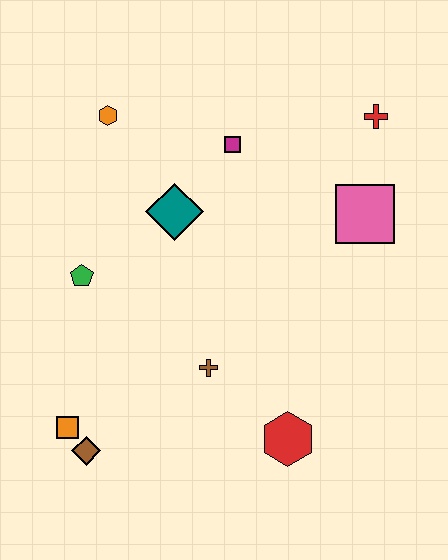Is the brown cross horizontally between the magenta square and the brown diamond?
Yes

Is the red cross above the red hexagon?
Yes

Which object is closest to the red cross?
The pink square is closest to the red cross.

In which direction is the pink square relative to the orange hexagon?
The pink square is to the right of the orange hexagon.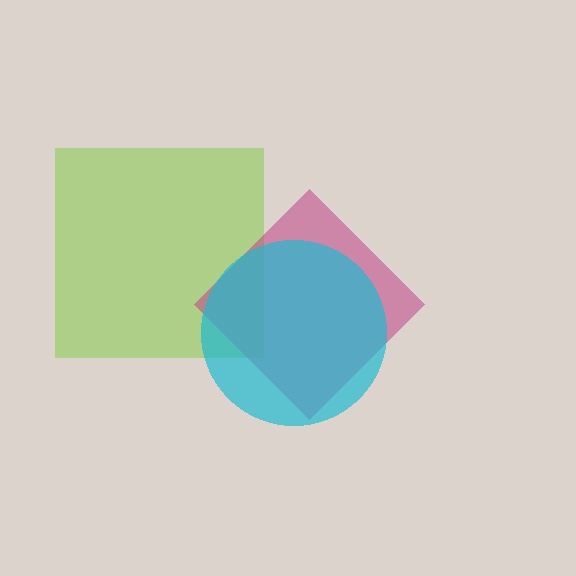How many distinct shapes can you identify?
There are 3 distinct shapes: a lime square, a magenta diamond, a cyan circle.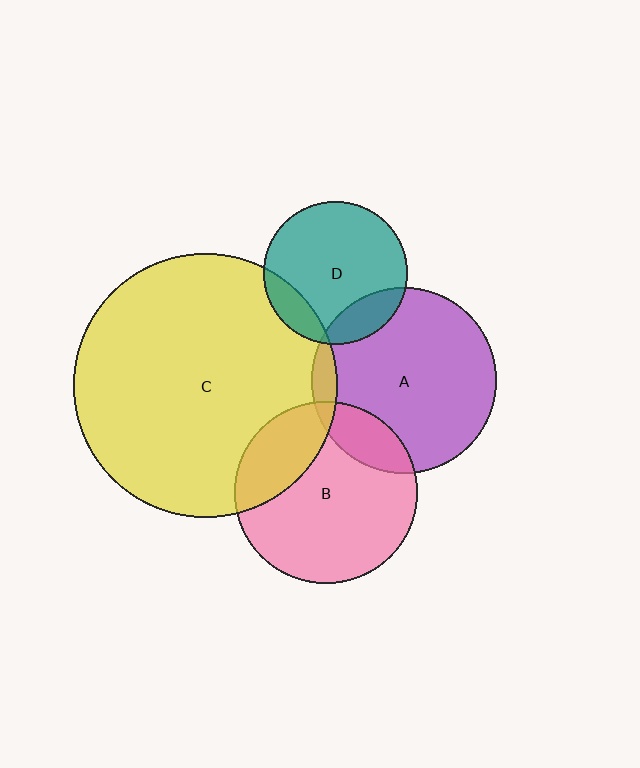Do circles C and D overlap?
Yes.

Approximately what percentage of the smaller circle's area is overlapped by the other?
Approximately 15%.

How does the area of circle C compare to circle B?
Approximately 2.1 times.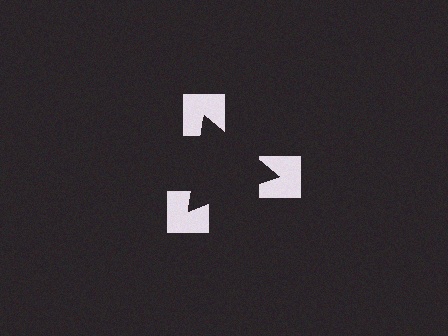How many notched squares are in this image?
There are 3 — one at each vertex of the illusory triangle.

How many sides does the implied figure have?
3 sides.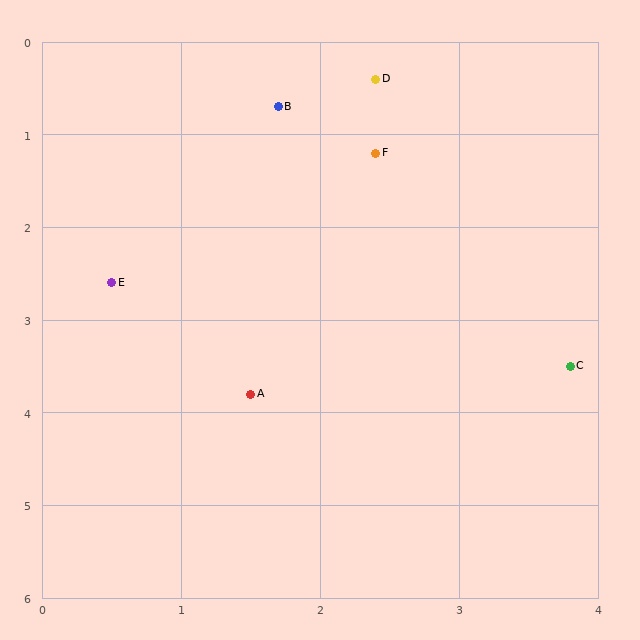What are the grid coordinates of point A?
Point A is at approximately (1.5, 3.8).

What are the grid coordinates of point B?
Point B is at approximately (1.7, 0.7).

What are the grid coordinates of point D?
Point D is at approximately (2.4, 0.4).